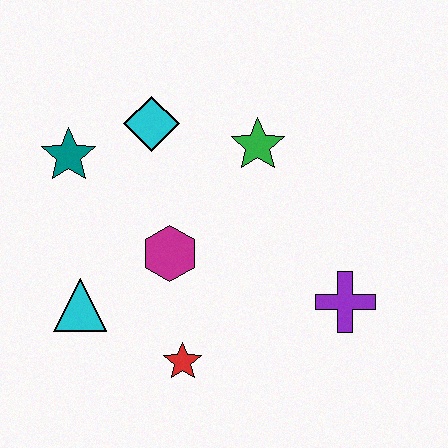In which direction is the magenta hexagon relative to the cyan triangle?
The magenta hexagon is to the right of the cyan triangle.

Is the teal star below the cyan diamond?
Yes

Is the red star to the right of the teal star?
Yes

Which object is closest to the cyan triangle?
The magenta hexagon is closest to the cyan triangle.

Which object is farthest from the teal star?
The purple cross is farthest from the teal star.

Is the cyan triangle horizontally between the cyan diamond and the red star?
No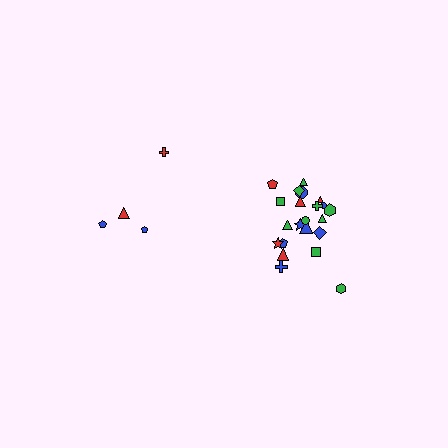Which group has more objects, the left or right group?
The right group.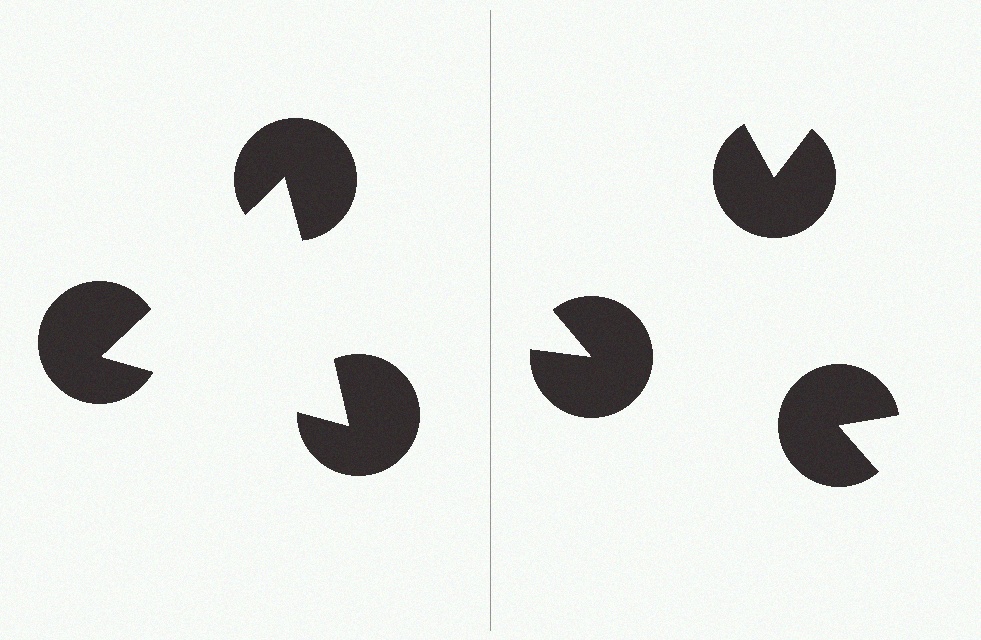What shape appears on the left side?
An illusory triangle.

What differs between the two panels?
The pac-man discs are positioned identically on both sides; only the wedge orientations differ. On the left they align to a triangle; on the right they are misaligned.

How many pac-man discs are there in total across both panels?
6 — 3 on each side.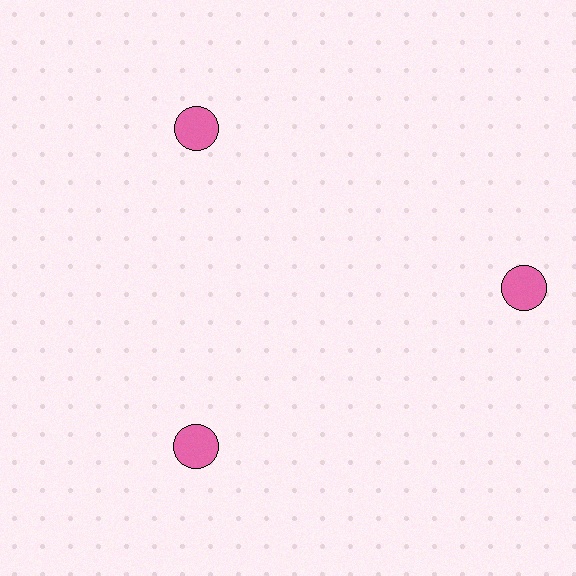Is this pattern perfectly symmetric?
No. The 3 pink circles are arranged in a ring, but one element near the 3 o'clock position is pushed outward from the center, breaking the 3-fold rotational symmetry.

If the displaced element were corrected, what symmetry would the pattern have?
It would have 3-fold rotational symmetry — the pattern would map onto itself every 120 degrees.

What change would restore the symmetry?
The symmetry would be restored by moving it inward, back onto the ring so that all 3 circles sit at equal angles and equal distance from the center.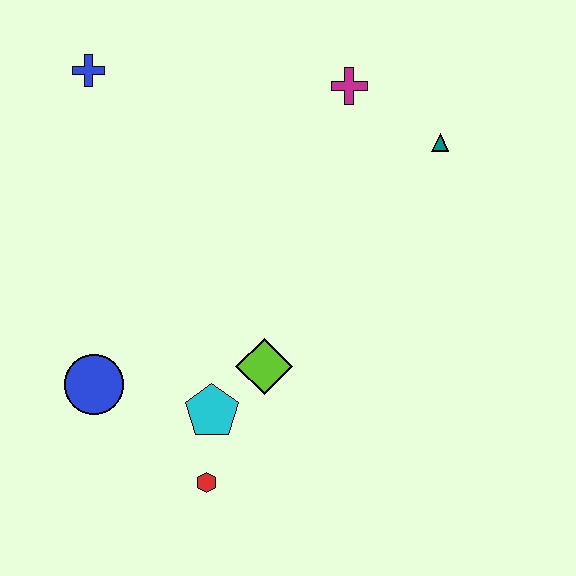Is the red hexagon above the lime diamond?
No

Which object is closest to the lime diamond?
The cyan pentagon is closest to the lime diamond.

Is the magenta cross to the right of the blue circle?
Yes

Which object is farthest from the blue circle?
The teal triangle is farthest from the blue circle.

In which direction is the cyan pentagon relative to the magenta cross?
The cyan pentagon is below the magenta cross.